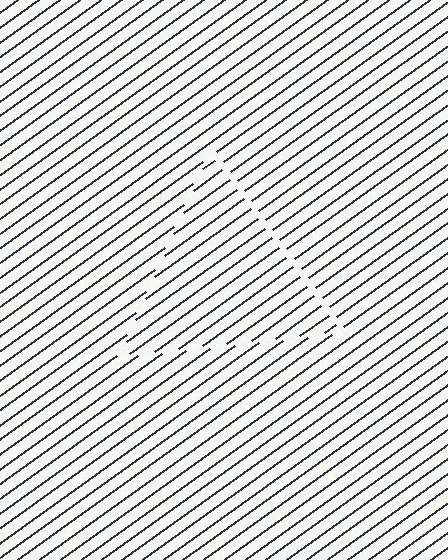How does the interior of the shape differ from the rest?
The interior of the shape contains the same grating, shifted by half a period — the contour is defined by the phase discontinuity where line-ends from the inner and outer gratings abut.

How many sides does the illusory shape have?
3 sides — the line-ends trace a triangle.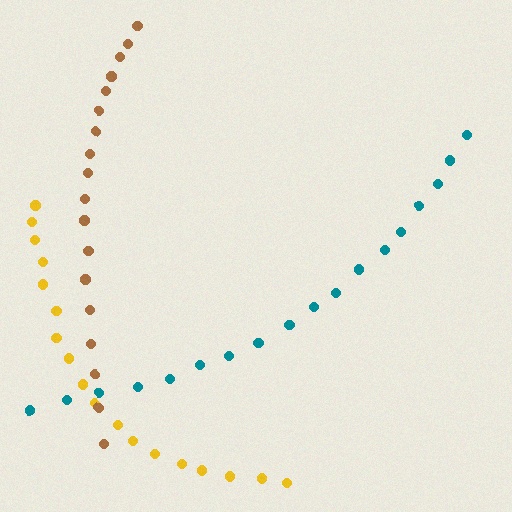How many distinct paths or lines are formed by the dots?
There are 3 distinct paths.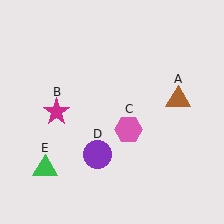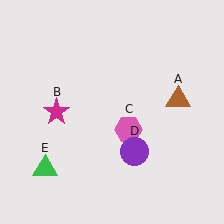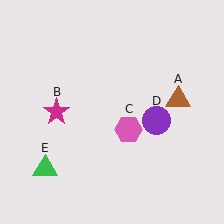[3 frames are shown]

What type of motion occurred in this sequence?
The purple circle (object D) rotated counterclockwise around the center of the scene.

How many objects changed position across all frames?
1 object changed position: purple circle (object D).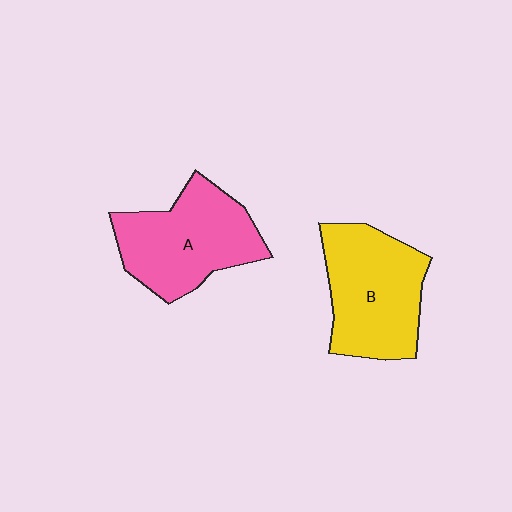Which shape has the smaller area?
Shape A (pink).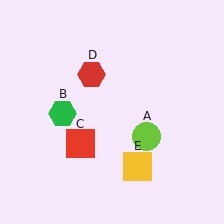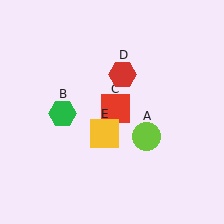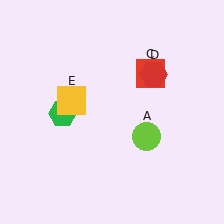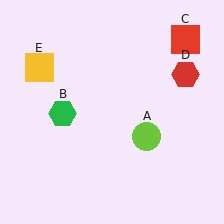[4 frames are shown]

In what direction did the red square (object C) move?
The red square (object C) moved up and to the right.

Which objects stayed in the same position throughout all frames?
Lime circle (object A) and green hexagon (object B) remained stationary.